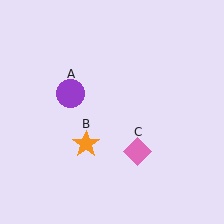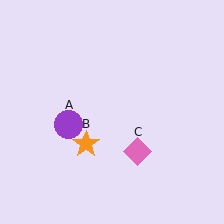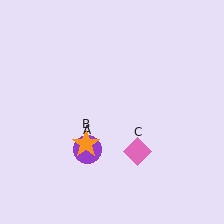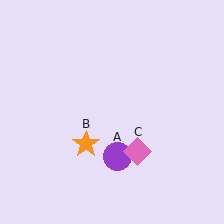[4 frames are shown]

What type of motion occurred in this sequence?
The purple circle (object A) rotated counterclockwise around the center of the scene.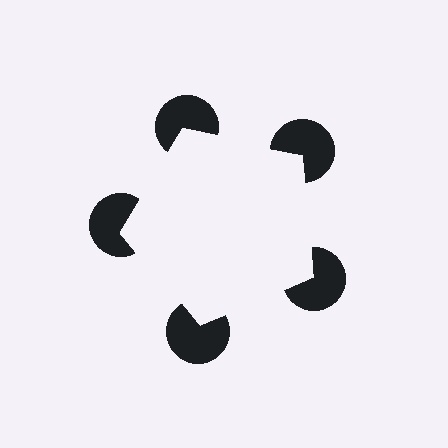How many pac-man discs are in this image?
There are 5 — one at each vertex of the illusory pentagon.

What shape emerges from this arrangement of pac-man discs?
An illusory pentagon — its edges are inferred from the aligned wedge cuts in the pac-man discs, not physically drawn.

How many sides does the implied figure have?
5 sides.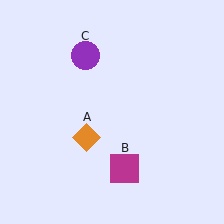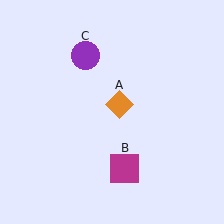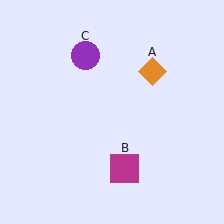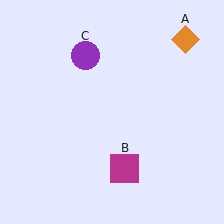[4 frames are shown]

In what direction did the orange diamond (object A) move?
The orange diamond (object A) moved up and to the right.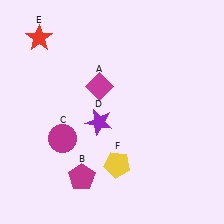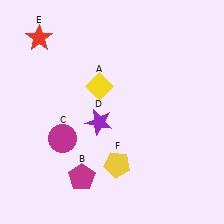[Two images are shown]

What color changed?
The diamond (A) changed from magenta in Image 1 to yellow in Image 2.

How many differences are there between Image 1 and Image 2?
There is 1 difference between the two images.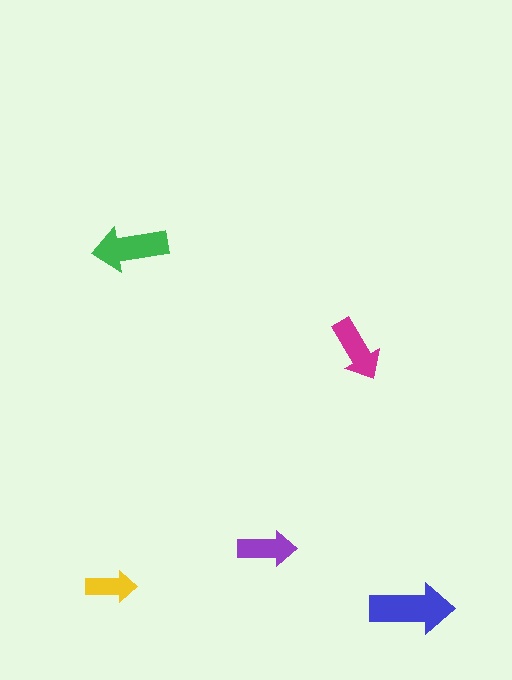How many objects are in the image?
There are 5 objects in the image.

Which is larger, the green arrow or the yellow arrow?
The green one.